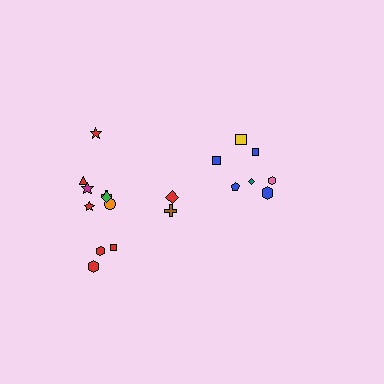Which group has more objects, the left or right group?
The left group.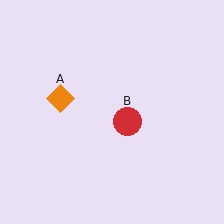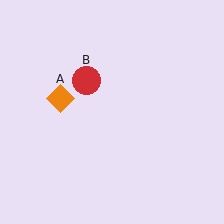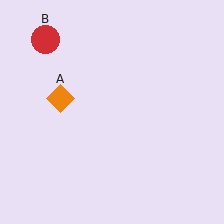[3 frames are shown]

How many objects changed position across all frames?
1 object changed position: red circle (object B).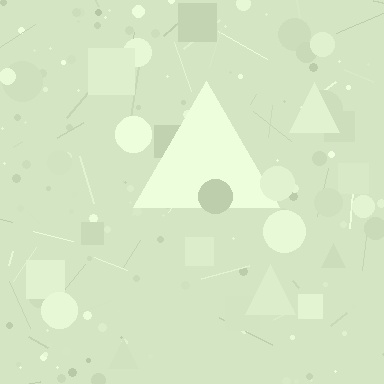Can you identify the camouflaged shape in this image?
The camouflaged shape is a triangle.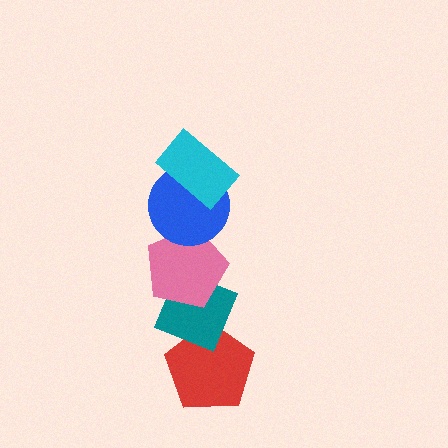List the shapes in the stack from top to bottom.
From top to bottom: the cyan rectangle, the blue circle, the pink pentagon, the teal diamond, the red pentagon.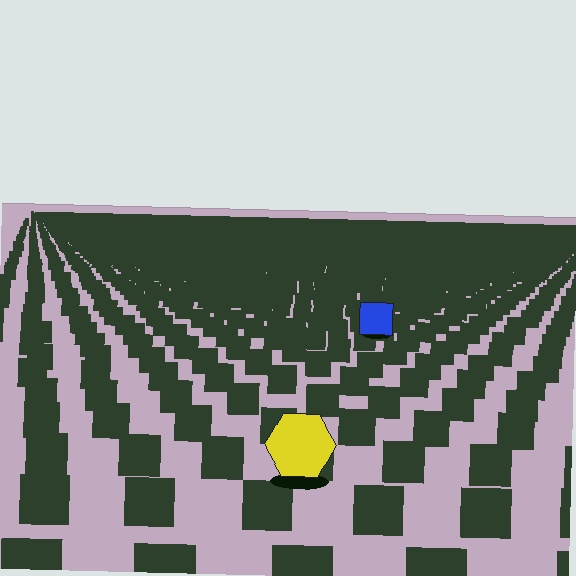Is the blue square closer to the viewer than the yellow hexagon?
No. The yellow hexagon is closer — you can tell from the texture gradient: the ground texture is coarser near it.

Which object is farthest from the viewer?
The blue square is farthest from the viewer. It appears smaller and the ground texture around it is denser.